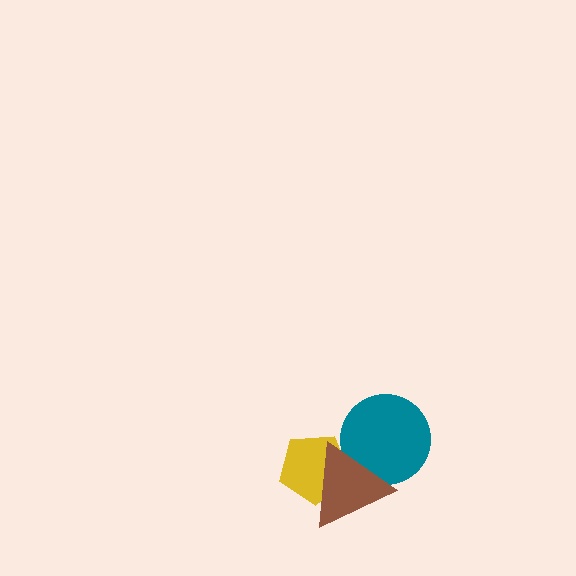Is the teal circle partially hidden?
Yes, it is partially covered by another shape.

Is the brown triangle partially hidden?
No, no other shape covers it.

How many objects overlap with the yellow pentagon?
1 object overlaps with the yellow pentagon.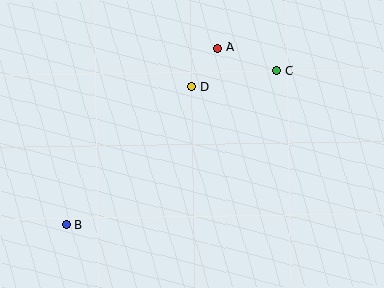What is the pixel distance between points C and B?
The distance between C and B is 261 pixels.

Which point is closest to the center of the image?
Point D at (192, 87) is closest to the center.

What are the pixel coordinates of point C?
Point C is at (277, 71).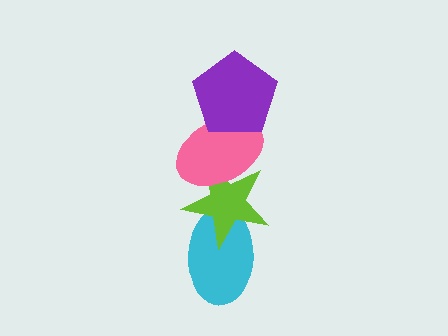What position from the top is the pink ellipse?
The pink ellipse is 2nd from the top.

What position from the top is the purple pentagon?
The purple pentagon is 1st from the top.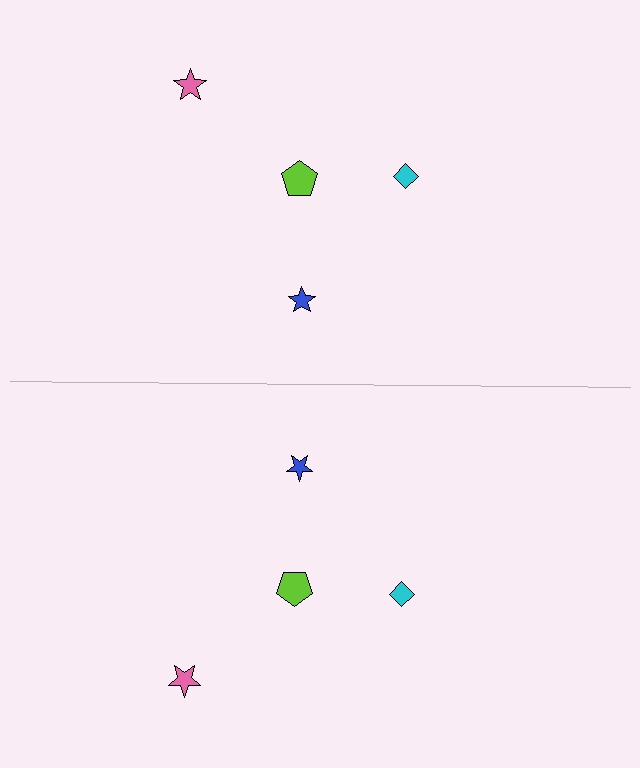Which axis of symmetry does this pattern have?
The pattern has a horizontal axis of symmetry running through the center of the image.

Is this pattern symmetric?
Yes, this pattern has bilateral (reflection) symmetry.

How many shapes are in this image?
There are 8 shapes in this image.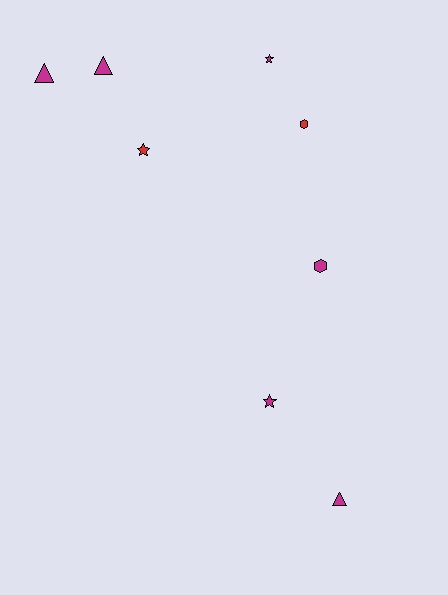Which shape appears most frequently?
Star, with 3 objects.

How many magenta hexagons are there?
There is 1 magenta hexagon.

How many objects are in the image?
There are 8 objects.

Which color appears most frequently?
Magenta, with 6 objects.